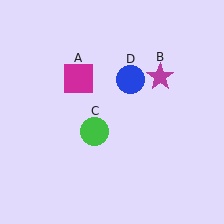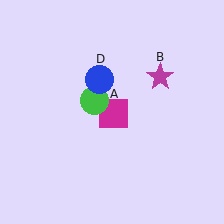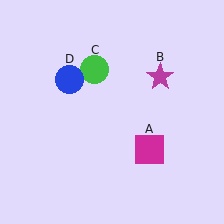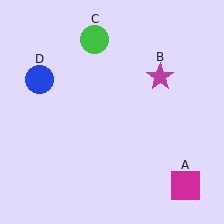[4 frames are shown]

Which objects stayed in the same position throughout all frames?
Magenta star (object B) remained stationary.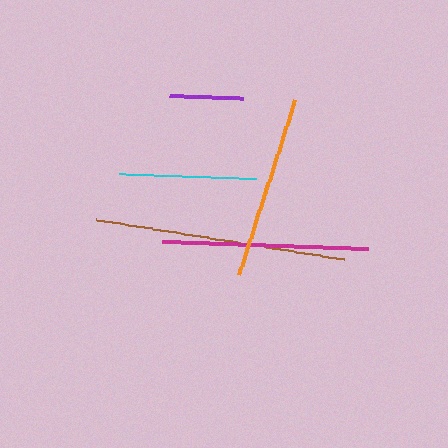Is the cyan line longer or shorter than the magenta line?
The magenta line is longer than the cyan line.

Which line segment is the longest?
The brown line is the longest at approximately 250 pixels.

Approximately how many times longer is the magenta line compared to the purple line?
The magenta line is approximately 2.8 times the length of the purple line.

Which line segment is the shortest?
The purple line is the shortest at approximately 74 pixels.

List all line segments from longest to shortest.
From longest to shortest: brown, magenta, orange, cyan, purple.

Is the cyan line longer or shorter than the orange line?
The orange line is longer than the cyan line.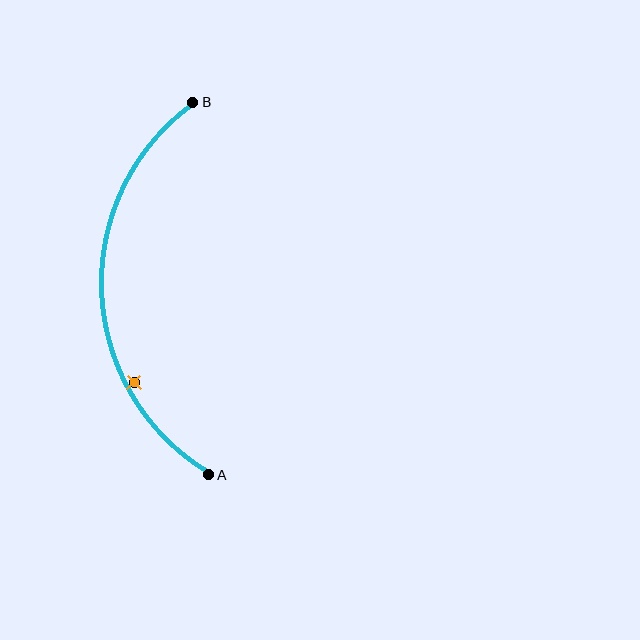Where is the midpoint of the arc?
The arc midpoint is the point on the curve farthest from the straight line joining A and B. It sits to the left of that line.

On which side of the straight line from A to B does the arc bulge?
The arc bulges to the left of the straight line connecting A and B.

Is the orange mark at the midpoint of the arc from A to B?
No — the orange mark does not lie on the arc at all. It sits slightly inside the curve.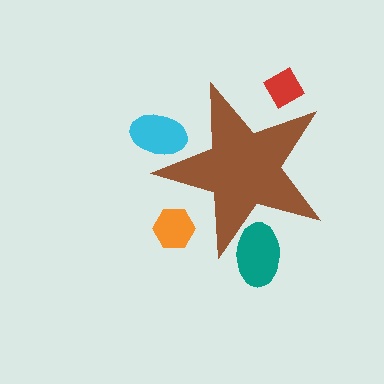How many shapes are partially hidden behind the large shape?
4 shapes are partially hidden.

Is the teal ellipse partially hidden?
Yes, the teal ellipse is partially hidden behind the brown star.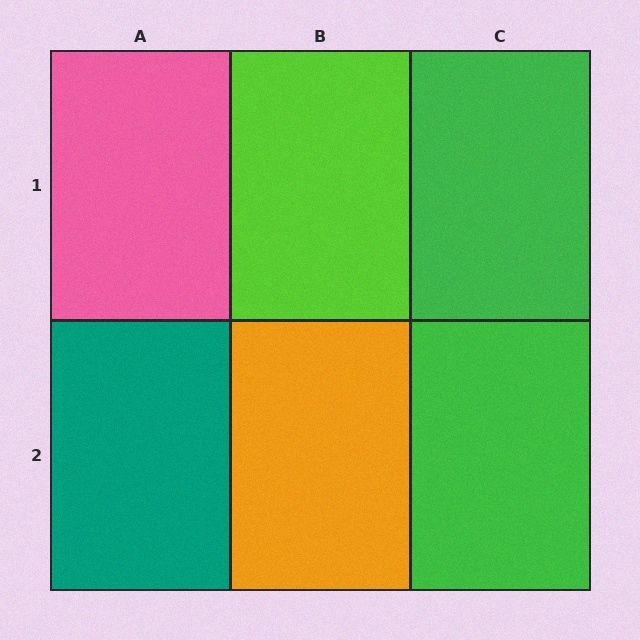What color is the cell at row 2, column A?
Teal.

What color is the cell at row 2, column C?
Green.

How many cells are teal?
1 cell is teal.